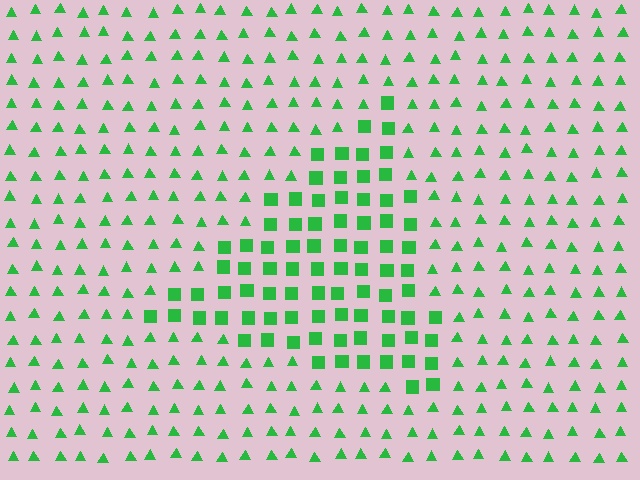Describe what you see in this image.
The image is filled with small green elements arranged in a uniform grid. A triangle-shaped region contains squares, while the surrounding area contains triangles. The boundary is defined purely by the change in element shape.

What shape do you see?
I see a triangle.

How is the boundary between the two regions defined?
The boundary is defined by a change in element shape: squares inside vs. triangles outside. All elements share the same color and spacing.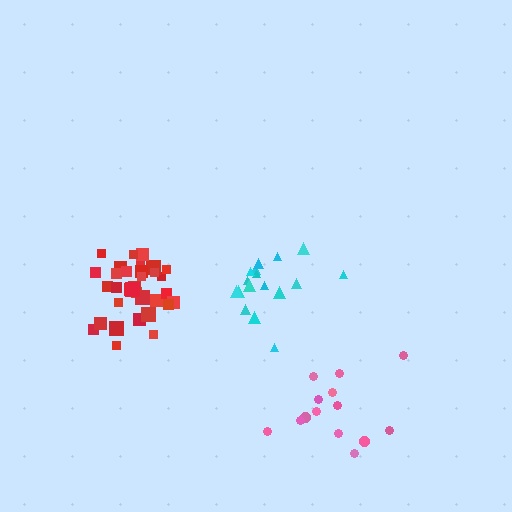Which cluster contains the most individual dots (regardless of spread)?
Red (33).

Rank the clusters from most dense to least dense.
red, cyan, pink.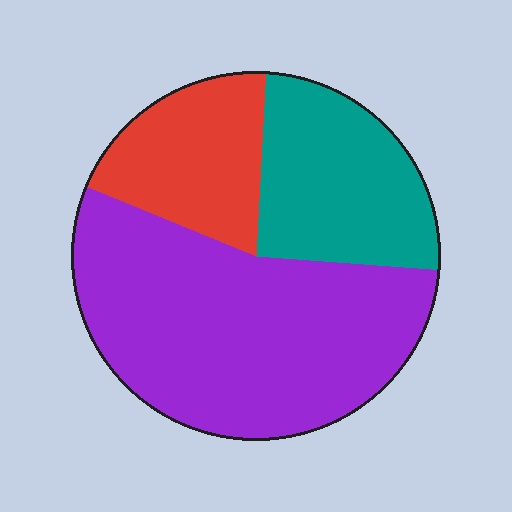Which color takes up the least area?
Red, at roughly 20%.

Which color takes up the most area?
Purple, at roughly 55%.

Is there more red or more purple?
Purple.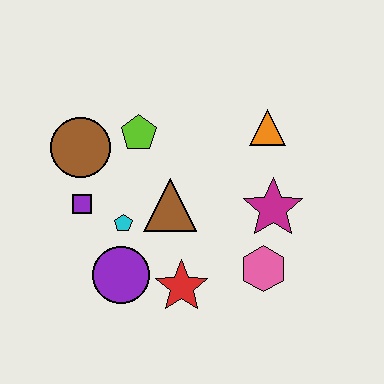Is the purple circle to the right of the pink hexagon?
No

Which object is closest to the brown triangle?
The cyan pentagon is closest to the brown triangle.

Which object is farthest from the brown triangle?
The orange triangle is farthest from the brown triangle.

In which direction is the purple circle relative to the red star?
The purple circle is to the left of the red star.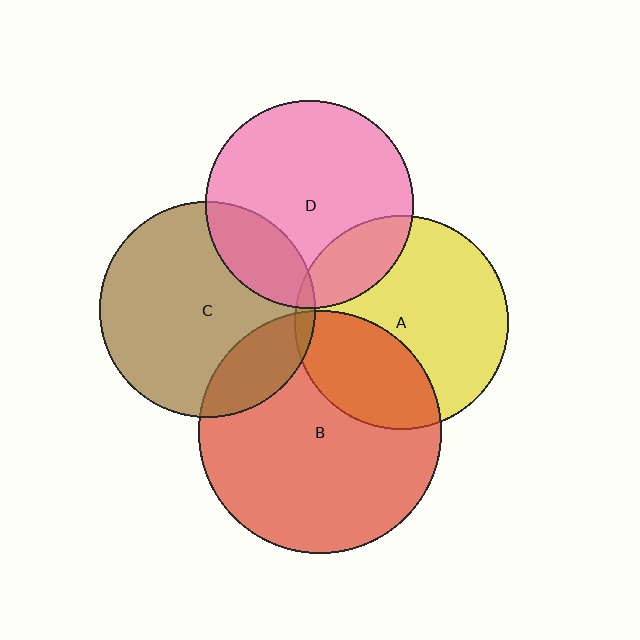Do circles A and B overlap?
Yes.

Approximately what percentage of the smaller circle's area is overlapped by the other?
Approximately 30%.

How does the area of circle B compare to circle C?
Approximately 1.3 times.